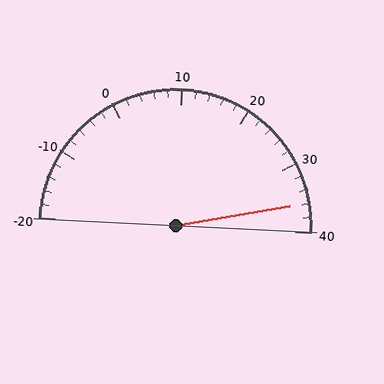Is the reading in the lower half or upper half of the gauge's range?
The reading is in the upper half of the range (-20 to 40).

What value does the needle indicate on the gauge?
The needle indicates approximately 36.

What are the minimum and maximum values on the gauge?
The gauge ranges from -20 to 40.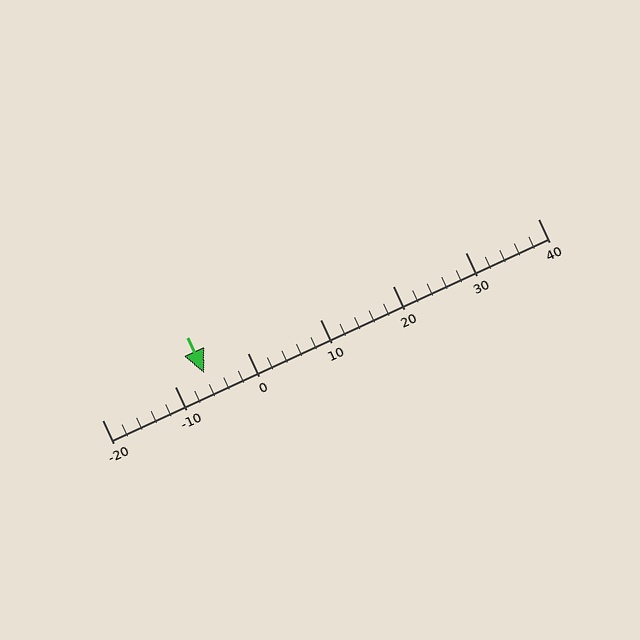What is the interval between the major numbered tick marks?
The major tick marks are spaced 10 units apart.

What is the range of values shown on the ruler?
The ruler shows values from -20 to 40.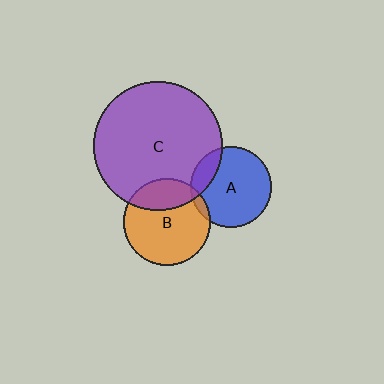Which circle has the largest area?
Circle C (purple).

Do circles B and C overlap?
Yes.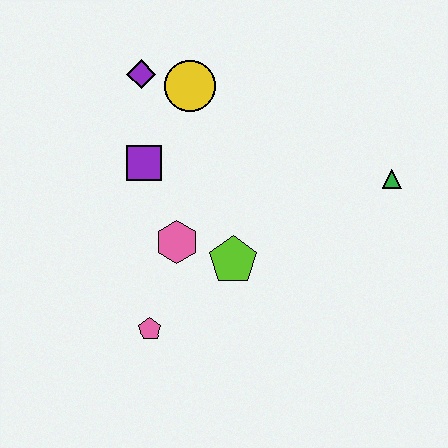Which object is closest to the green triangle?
The lime pentagon is closest to the green triangle.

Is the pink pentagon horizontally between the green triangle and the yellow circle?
No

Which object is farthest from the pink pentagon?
The green triangle is farthest from the pink pentagon.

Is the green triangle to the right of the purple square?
Yes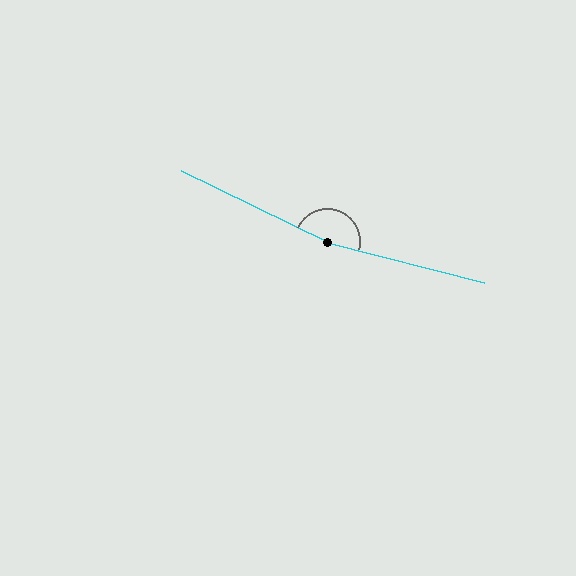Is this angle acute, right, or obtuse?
It is obtuse.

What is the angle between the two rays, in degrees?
Approximately 169 degrees.